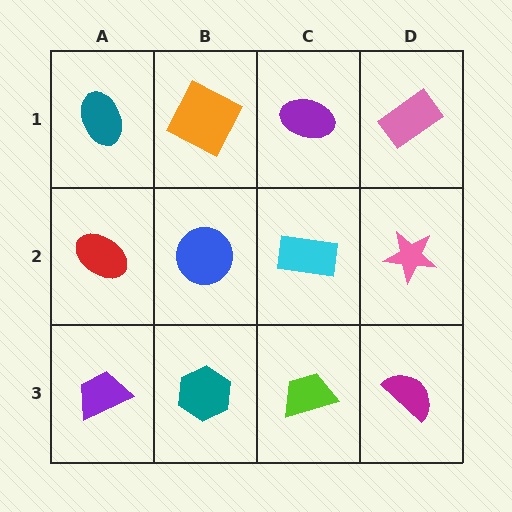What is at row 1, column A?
A teal ellipse.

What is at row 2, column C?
A cyan rectangle.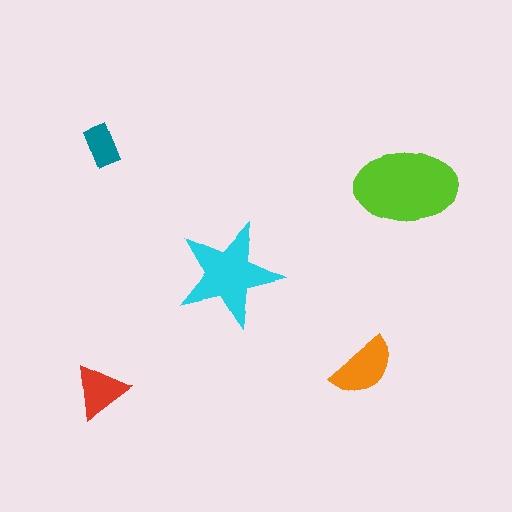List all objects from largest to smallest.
The lime ellipse, the cyan star, the orange semicircle, the red triangle, the teal rectangle.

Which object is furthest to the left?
The red triangle is leftmost.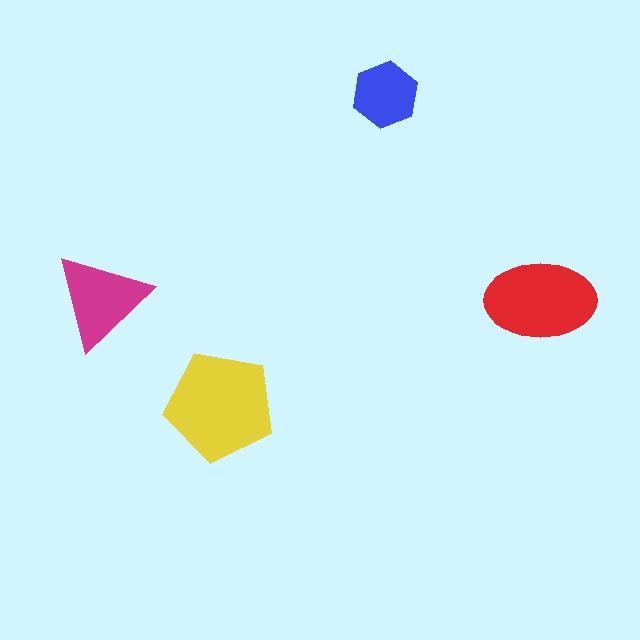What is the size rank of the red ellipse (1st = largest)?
2nd.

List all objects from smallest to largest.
The blue hexagon, the magenta triangle, the red ellipse, the yellow pentagon.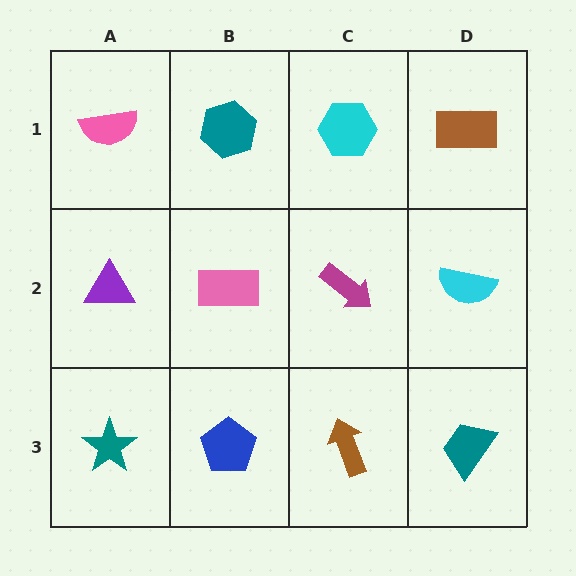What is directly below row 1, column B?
A pink rectangle.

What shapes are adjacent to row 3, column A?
A purple triangle (row 2, column A), a blue pentagon (row 3, column B).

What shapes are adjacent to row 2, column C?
A cyan hexagon (row 1, column C), a brown arrow (row 3, column C), a pink rectangle (row 2, column B), a cyan semicircle (row 2, column D).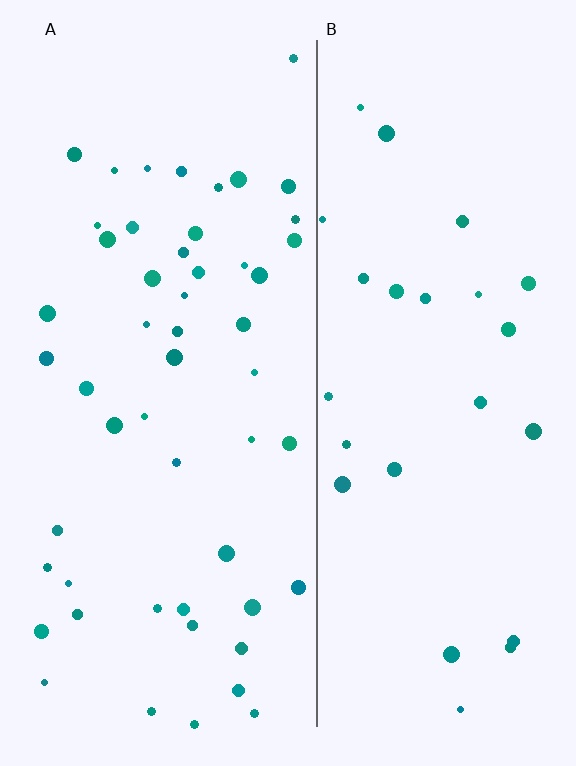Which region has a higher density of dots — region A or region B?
A (the left).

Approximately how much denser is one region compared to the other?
Approximately 2.0× — region A over region B.